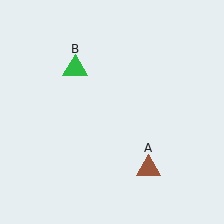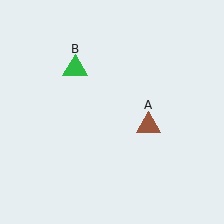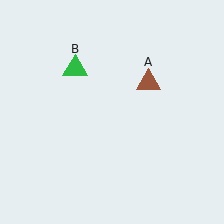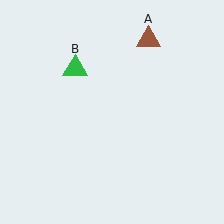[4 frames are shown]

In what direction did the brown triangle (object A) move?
The brown triangle (object A) moved up.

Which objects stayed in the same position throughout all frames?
Green triangle (object B) remained stationary.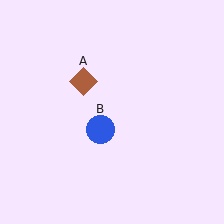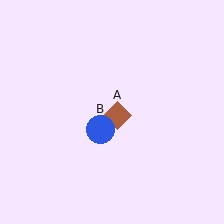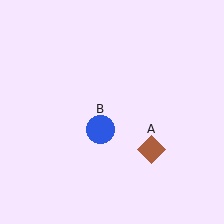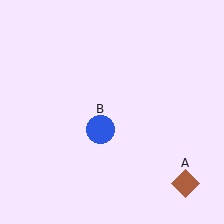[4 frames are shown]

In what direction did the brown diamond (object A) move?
The brown diamond (object A) moved down and to the right.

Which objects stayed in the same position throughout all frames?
Blue circle (object B) remained stationary.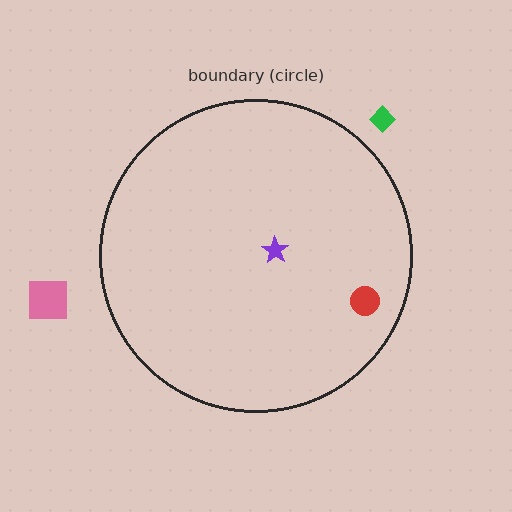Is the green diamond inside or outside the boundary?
Outside.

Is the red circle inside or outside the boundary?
Inside.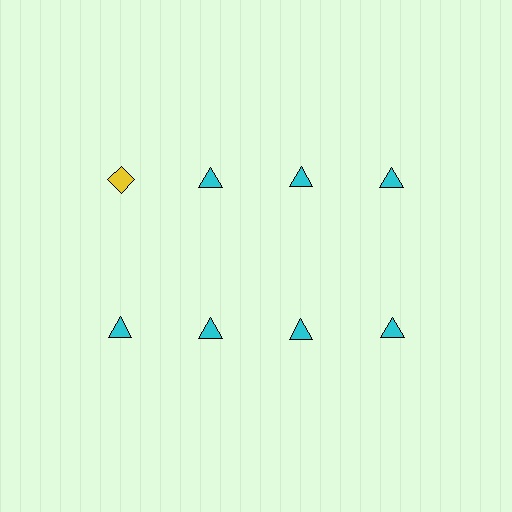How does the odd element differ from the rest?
It differs in both color (yellow instead of cyan) and shape (diamond instead of triangle).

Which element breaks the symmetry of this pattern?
The yellow diamond in the top row, leftmost column breaks the symmetry. All other shapes are cyan triangles.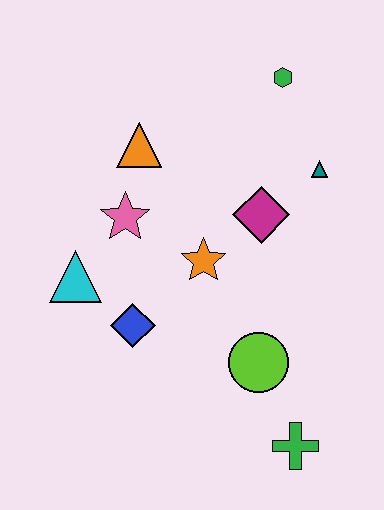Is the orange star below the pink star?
Yes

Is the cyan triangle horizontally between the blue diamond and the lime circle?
No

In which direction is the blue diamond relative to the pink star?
The blue diamond is below the pink star.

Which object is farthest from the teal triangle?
The green cross is farthest from the teal triangle.